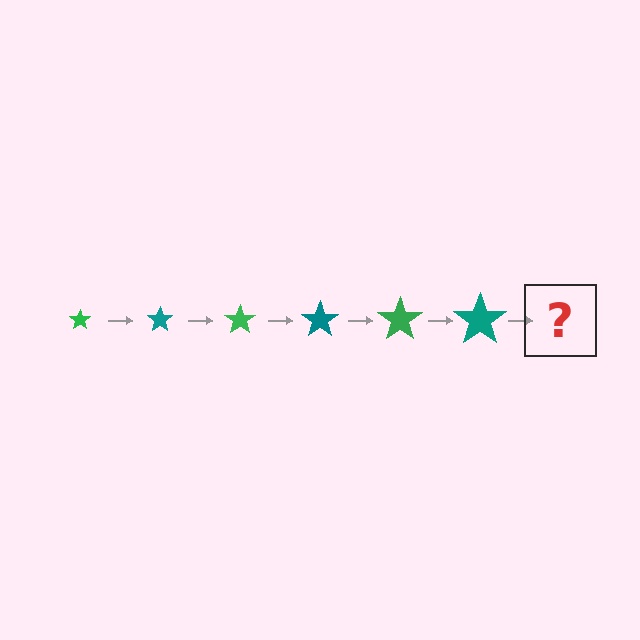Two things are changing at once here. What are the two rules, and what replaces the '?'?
The two rules are that the star grows larger each step and the color cycles through green and teal. The '?' should be a green star, larger than the previous one.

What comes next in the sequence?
The next element should be a green star, larger than the previous one.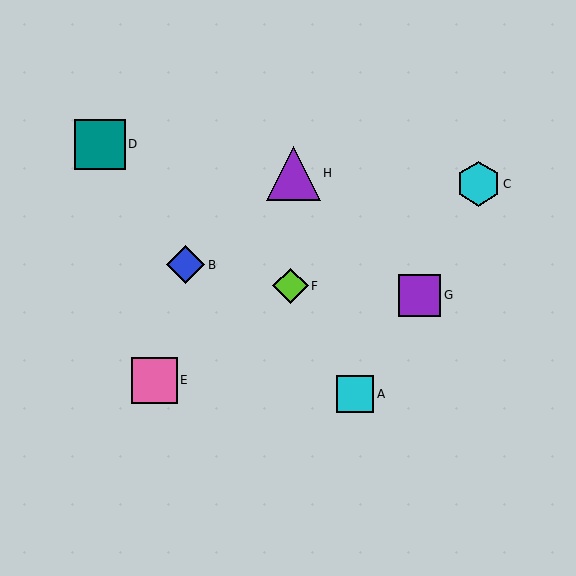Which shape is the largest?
The purple triangle (labeled H) is the largest.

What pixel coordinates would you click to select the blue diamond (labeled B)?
Click at (186, 265) to select the blue diamond B.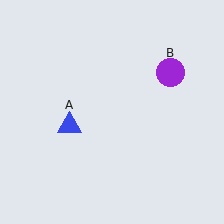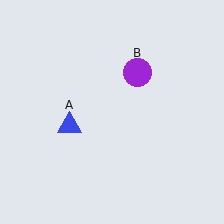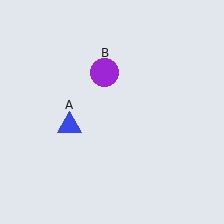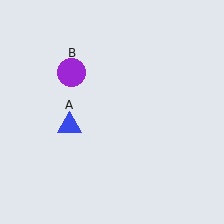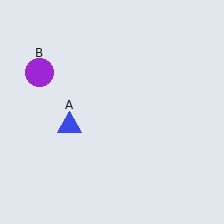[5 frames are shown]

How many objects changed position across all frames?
1 object changed position: purple circle (object B).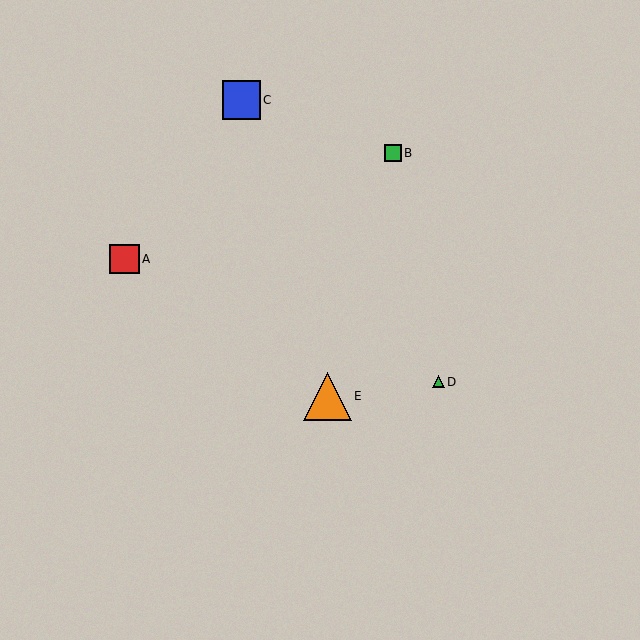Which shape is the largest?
The orange triangle (labeled E) is the largest.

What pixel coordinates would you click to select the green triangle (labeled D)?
Click at (438, 382) to select the green triangle D.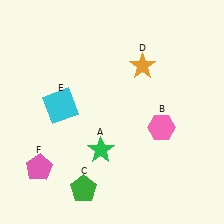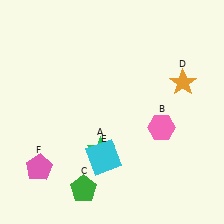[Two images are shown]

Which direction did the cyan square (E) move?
The cyan square (E) moved down.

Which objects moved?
The objects that moved are: the orange star (D), the cyan square (E).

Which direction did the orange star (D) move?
The orange star (D) moved right.